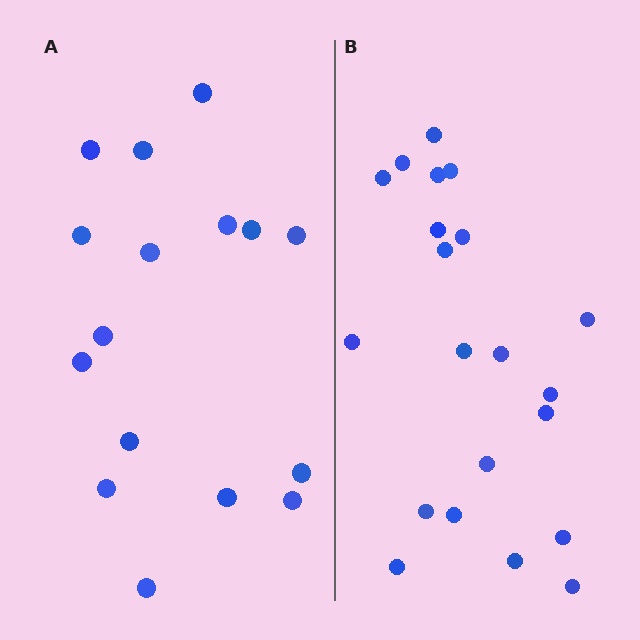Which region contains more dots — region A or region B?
Region B (the right region) has more dots.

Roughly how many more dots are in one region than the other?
Region B has about 5 more dots than region A.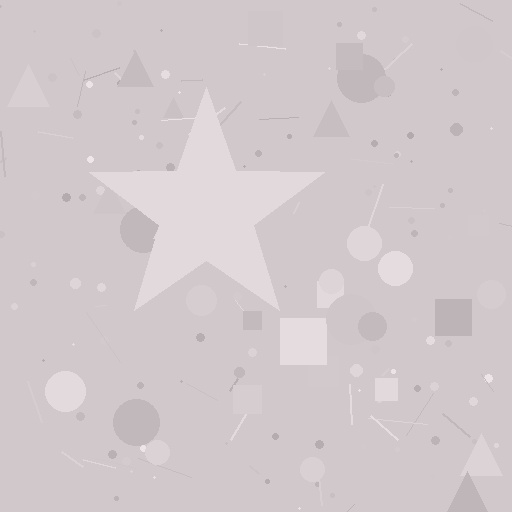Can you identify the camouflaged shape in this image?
The camouflaged shape is a star.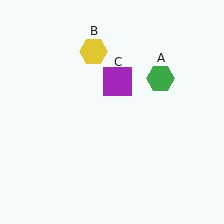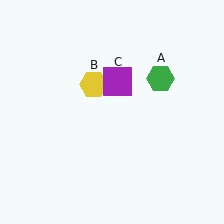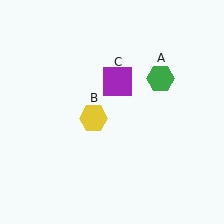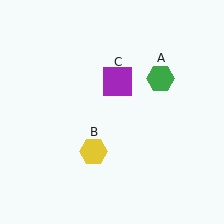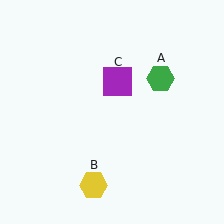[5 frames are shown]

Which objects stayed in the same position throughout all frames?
Green hexagon (object A) and purple square (object C) remained stationary.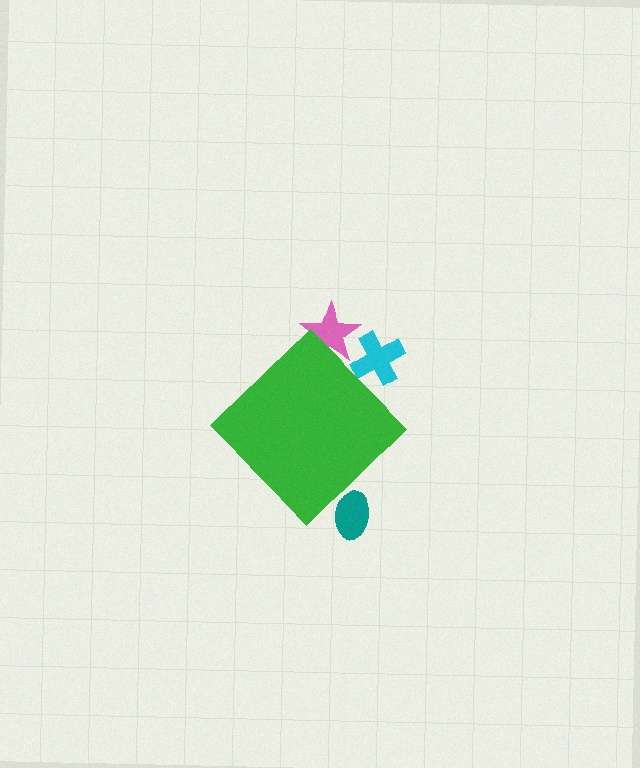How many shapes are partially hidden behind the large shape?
3 shapes are partially hidden.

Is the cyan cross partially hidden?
Yes, the cyan cross is partially hidden behind the green diamond.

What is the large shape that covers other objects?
A green diamond.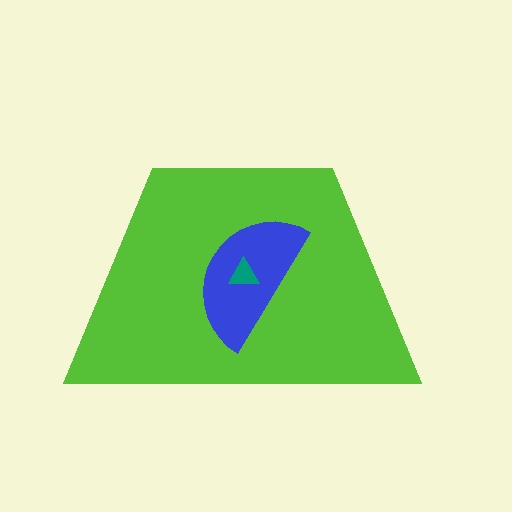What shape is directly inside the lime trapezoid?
The blue semicircle.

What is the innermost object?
The teal triangle.